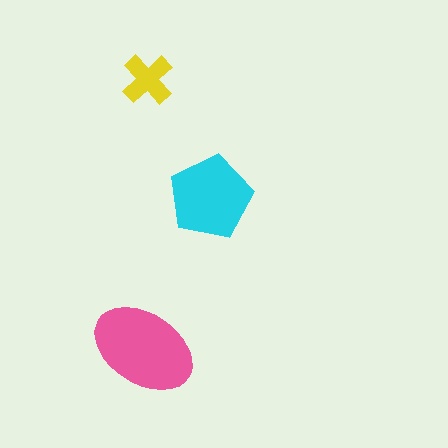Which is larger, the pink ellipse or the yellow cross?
The pink ellipse.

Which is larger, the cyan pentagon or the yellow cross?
The cyan pentagon.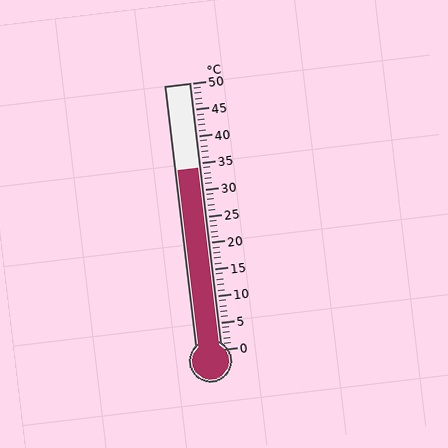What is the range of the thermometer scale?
The thermometer scale ranges from 0°C to 50°C.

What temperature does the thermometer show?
The thermometer shows approximately 34°C.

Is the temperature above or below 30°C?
The temperature is above 30°C.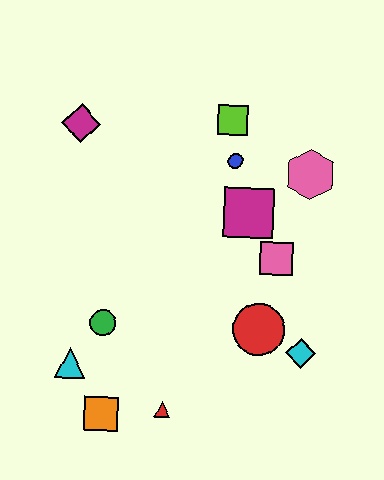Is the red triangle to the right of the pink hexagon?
No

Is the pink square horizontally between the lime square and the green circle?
No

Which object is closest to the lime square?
The blue circle is closest to the lime square.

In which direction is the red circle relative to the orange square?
The red circle is to the right of the orange square.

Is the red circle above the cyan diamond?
Yes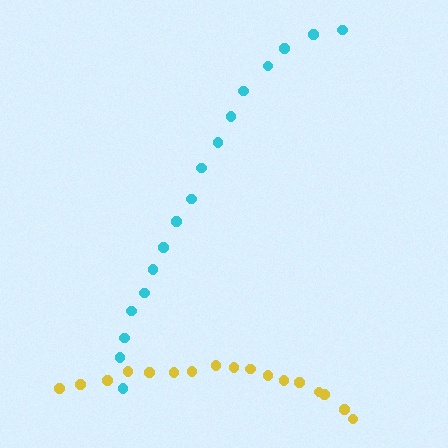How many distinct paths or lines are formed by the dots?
There are 2 distinct paths.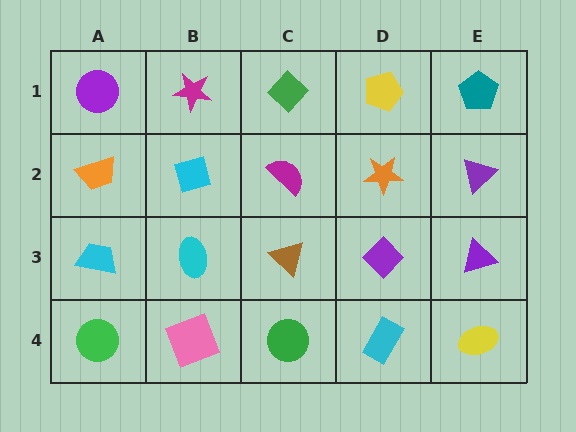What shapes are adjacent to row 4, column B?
A cyan ellipse (row 3, column B), a green circle (row 4, column A), a green circle (row 4, column C).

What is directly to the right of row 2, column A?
A cyan diamond.